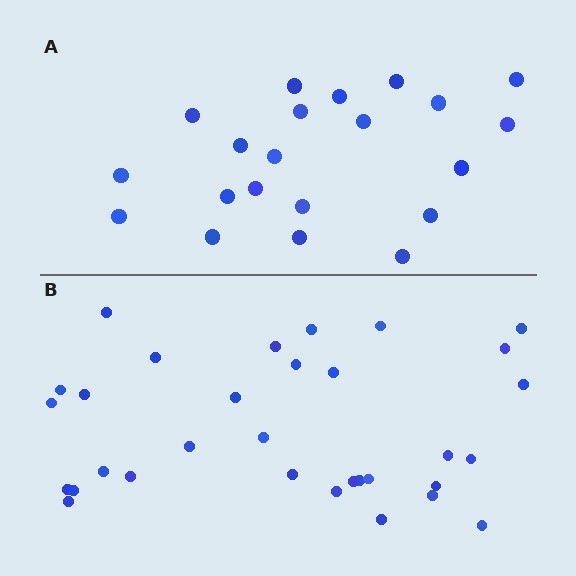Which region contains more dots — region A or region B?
Region B (the bottom region) has more dots.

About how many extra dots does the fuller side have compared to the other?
Region B has roughly 12 or so more dots than region A.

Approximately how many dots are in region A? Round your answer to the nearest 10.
About 20 dots. (The exact count is 21, which rounds to 20.)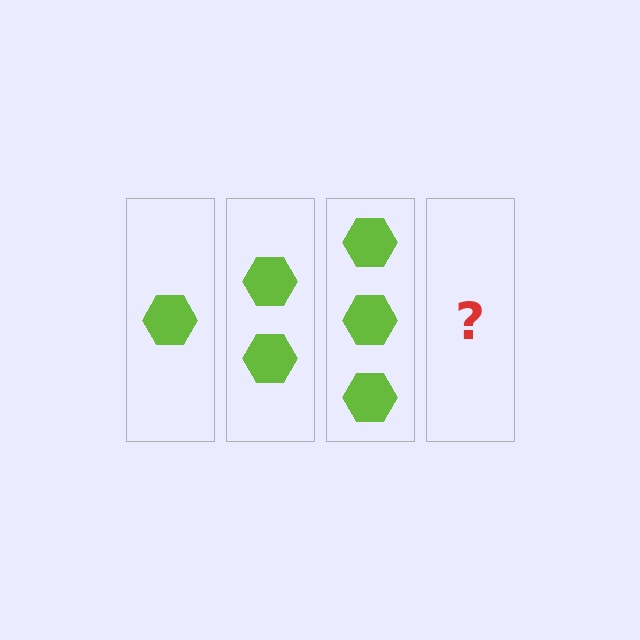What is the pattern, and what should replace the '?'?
The pattern is that each step adds one more hexagon. The '?' should be 4 hexagons.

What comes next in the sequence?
The next element should be 4 hexagons.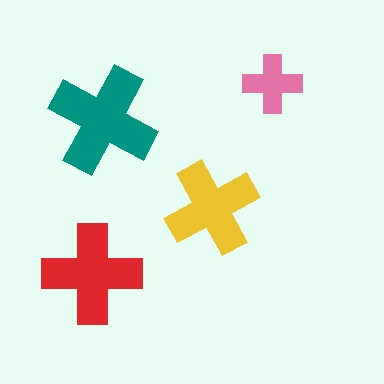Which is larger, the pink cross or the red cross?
The red one.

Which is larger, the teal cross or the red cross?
The teal one.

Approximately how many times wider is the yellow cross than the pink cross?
About 1.5 times wider.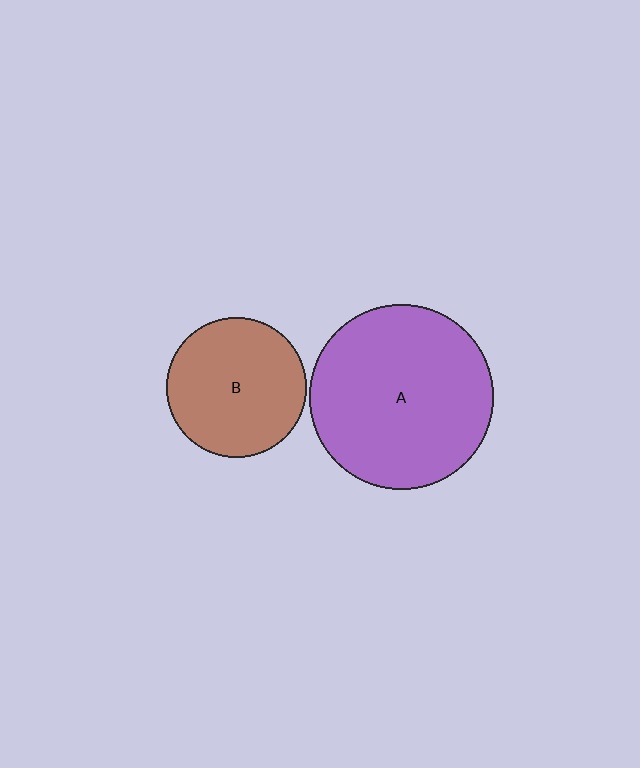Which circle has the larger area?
Circle A (purple).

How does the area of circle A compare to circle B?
Approximately 1.7 times.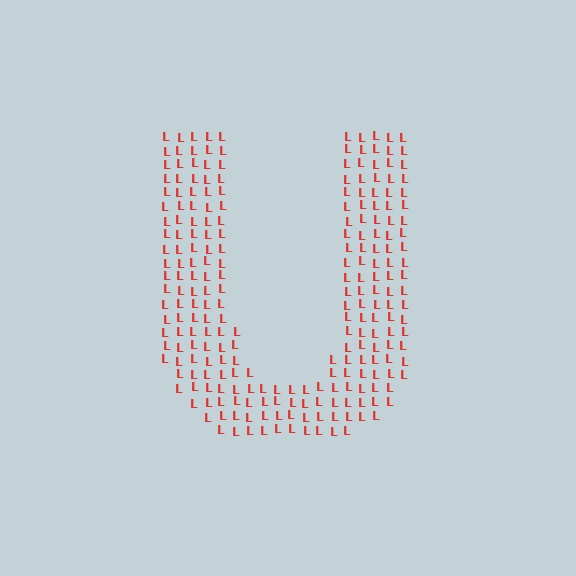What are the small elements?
The small elements are letter L's.